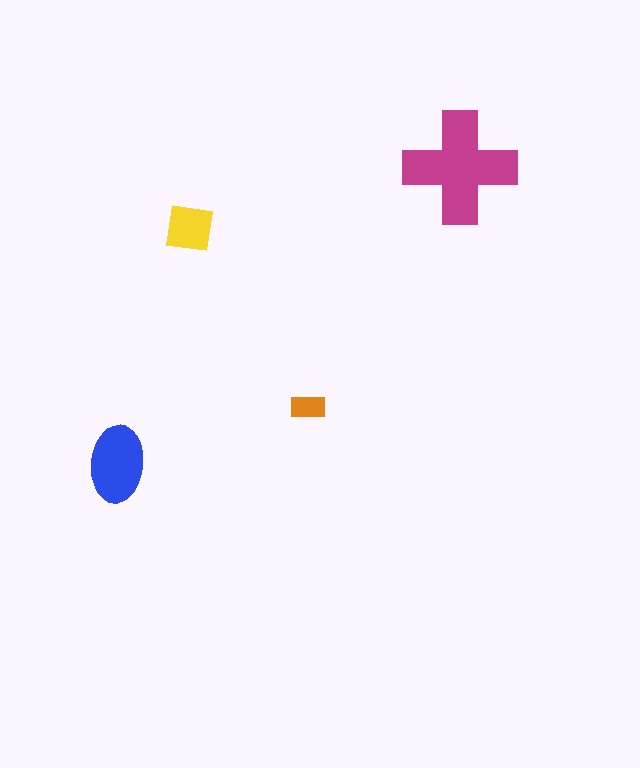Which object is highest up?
The magenta cross is topmost.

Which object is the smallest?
The orange rectangle.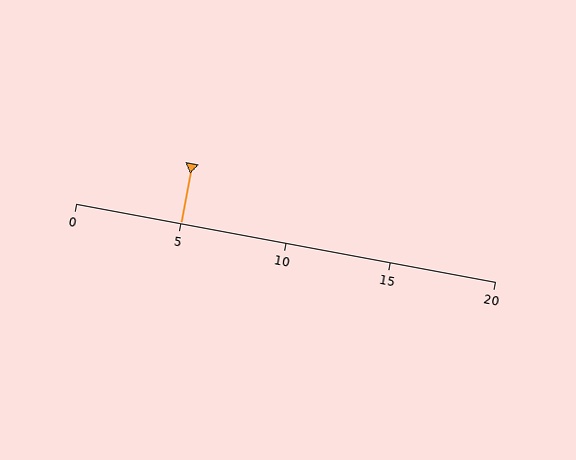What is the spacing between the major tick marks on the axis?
The major ticks are spaced 5 apart.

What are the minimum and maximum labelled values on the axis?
The axis runs from 0 to 20.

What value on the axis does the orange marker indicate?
The marker indicates approximately 5.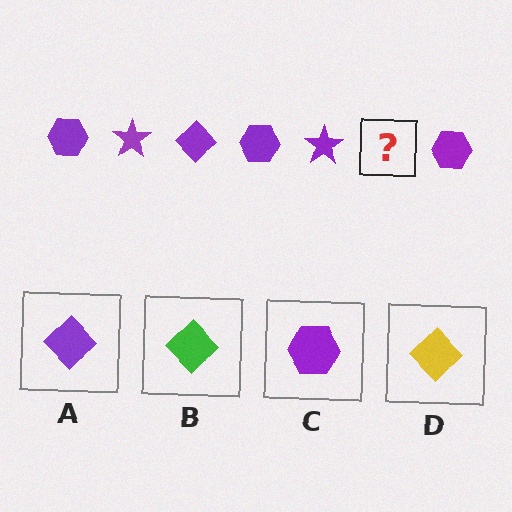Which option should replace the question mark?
Option A.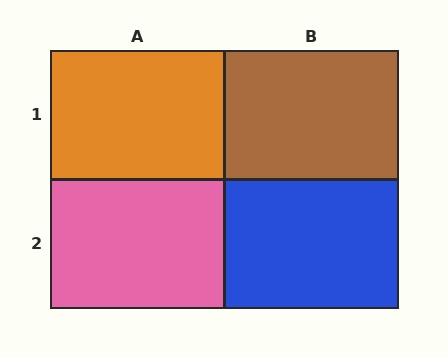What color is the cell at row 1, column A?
Orange.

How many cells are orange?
1 cell is orange.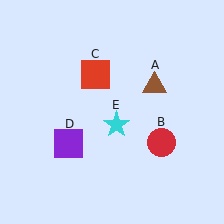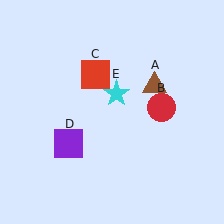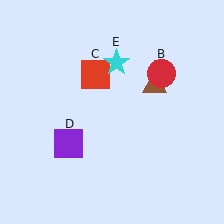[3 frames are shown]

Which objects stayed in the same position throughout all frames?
Brown triangle (object A) and red square (object C) and purple square (object D) remained stationary.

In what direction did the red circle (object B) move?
The red circle (object B) moved up.